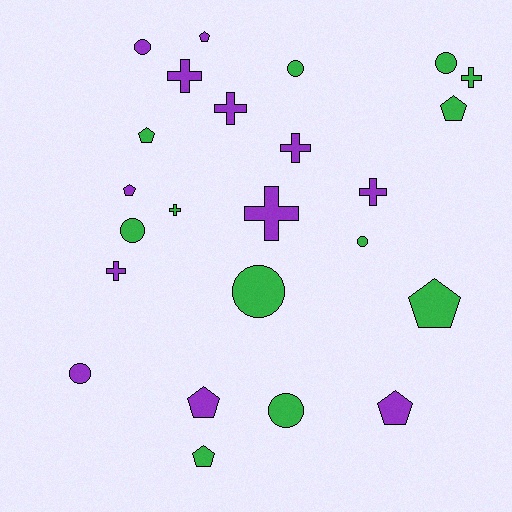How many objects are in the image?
There are 24 objects.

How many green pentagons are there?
There are 4 green pentagons.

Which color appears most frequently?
Green, with 12 objects.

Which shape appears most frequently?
Circle, with 8 objects.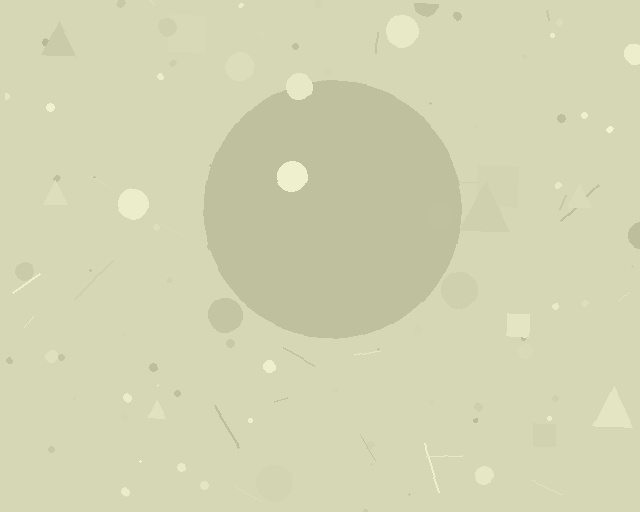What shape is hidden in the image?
A circle is hidden in the image.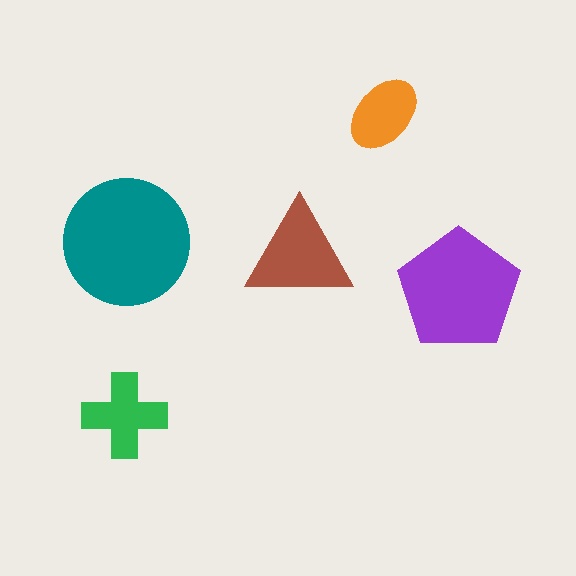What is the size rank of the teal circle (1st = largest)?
1st.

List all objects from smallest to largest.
The orange ellipse, the green cross, the brown triangle, the purple pentagon, the teal circle.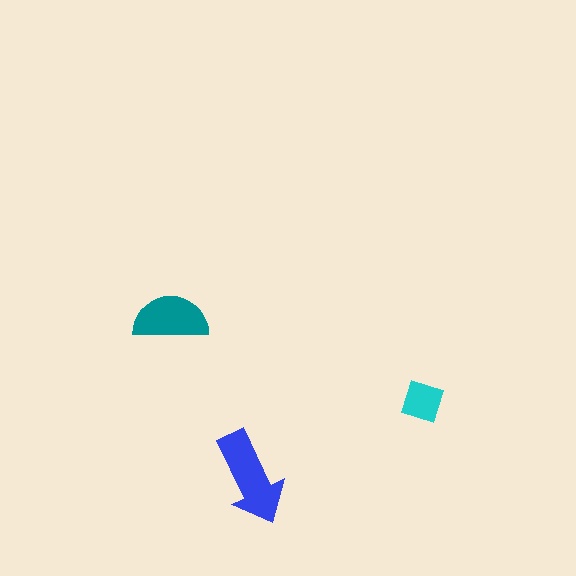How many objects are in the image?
There are 3 objects in the image.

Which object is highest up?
The teal semicircle is topmost.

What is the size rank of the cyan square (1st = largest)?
3rd.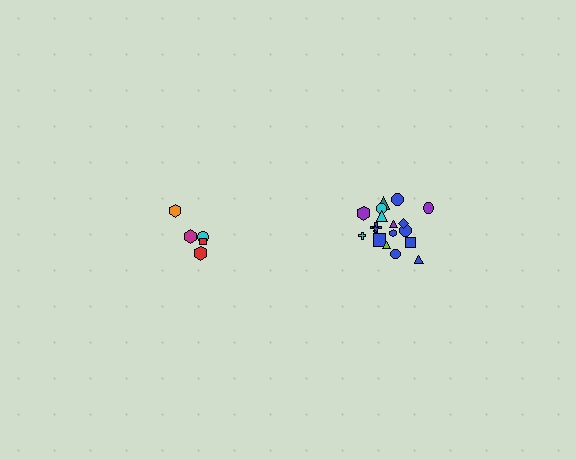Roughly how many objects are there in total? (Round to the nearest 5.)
Roughly 25 objects in total.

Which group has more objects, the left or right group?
The right group.